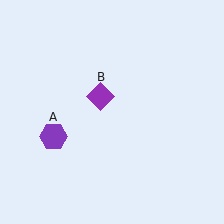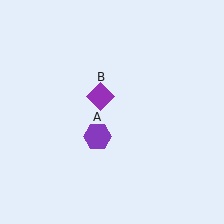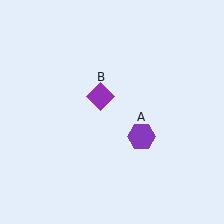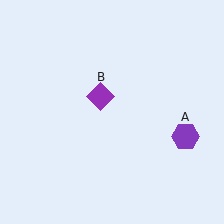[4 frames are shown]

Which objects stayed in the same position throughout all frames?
Purple diamond (object B) remained stationary.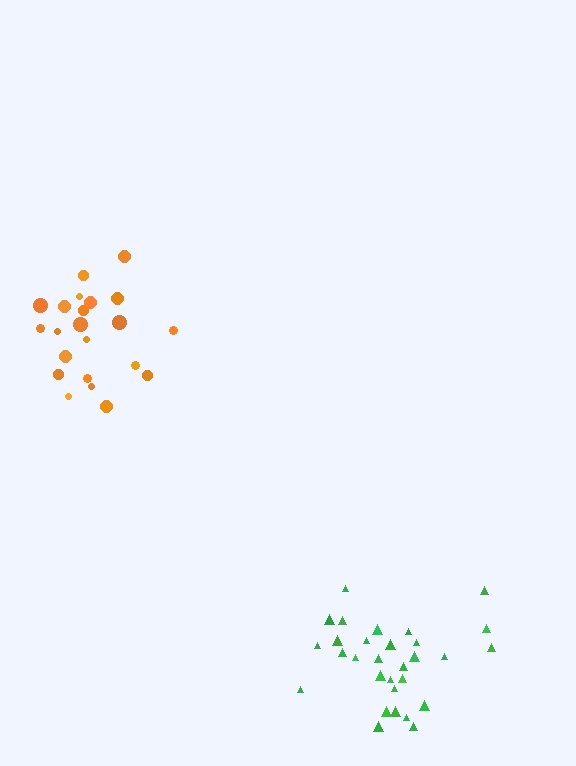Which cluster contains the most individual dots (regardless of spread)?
Green (31).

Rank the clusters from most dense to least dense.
green, orange.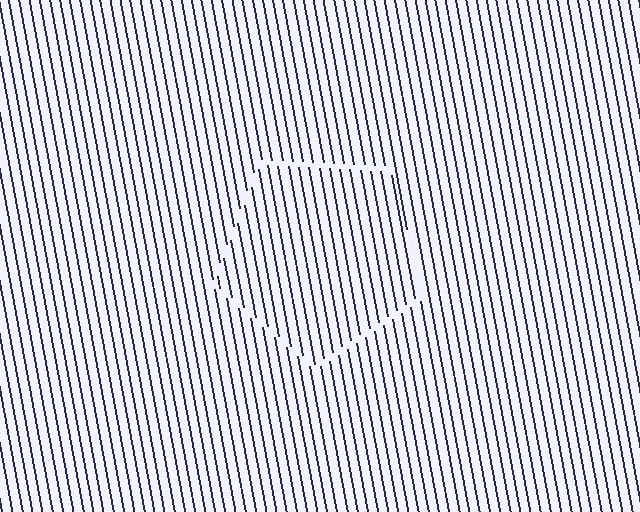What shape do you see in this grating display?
An illusory pentagon. The interior of the shape contains the same grating, shifted by half a period — the contour is defined by the phase discontinuity where line-ends from the inner and outer gratings abut.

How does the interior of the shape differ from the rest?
The interior of the shape contains the same grating, shifted by half a period — the contour is defined by the phase discontinuity where line-ends from the inner and outer gratings abut.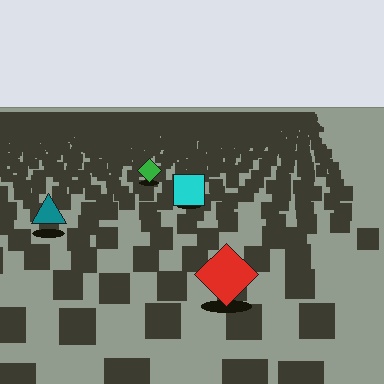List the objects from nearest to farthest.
From nearest to farthest: the red diamond, the teal triangle, the cyan square, the green diamond.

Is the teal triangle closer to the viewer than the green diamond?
Yes. The teal triangle is closer — you can tell from the texture gradient: the ground texture is coarser near it.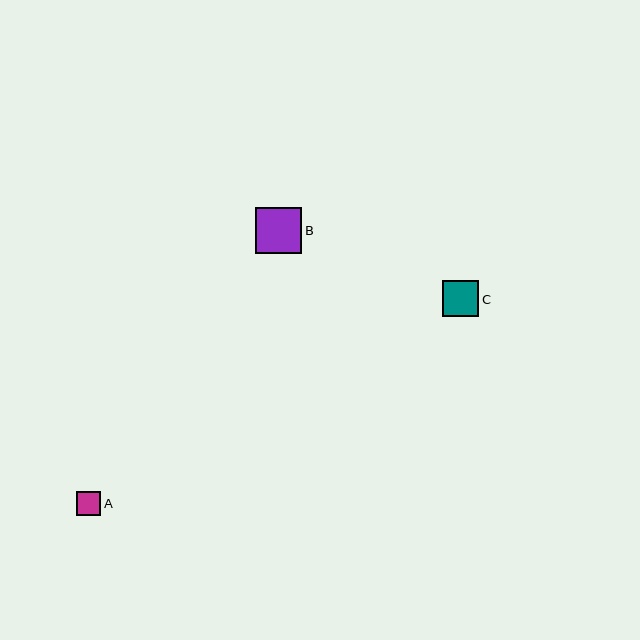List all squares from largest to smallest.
From largest to smallest: B, C, A.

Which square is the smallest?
Square A is the smallest with a size of approximately 24 pixels.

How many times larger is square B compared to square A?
Square B is approximately 1.9 times the size of square A.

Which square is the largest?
Square B is the largest with a size of approximately 46 pixels.